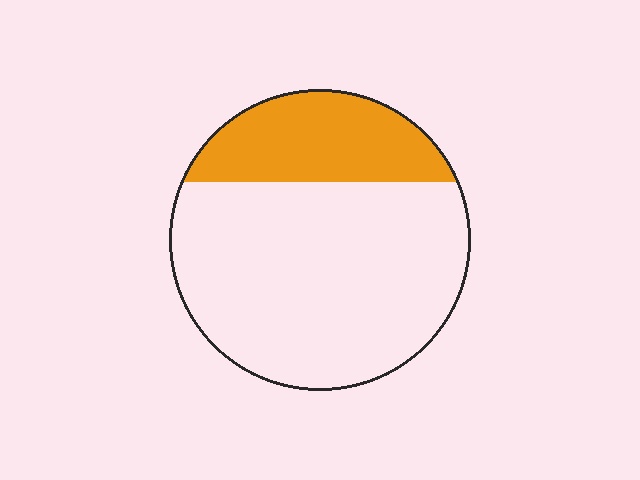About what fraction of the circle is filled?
About one quarter (1/4).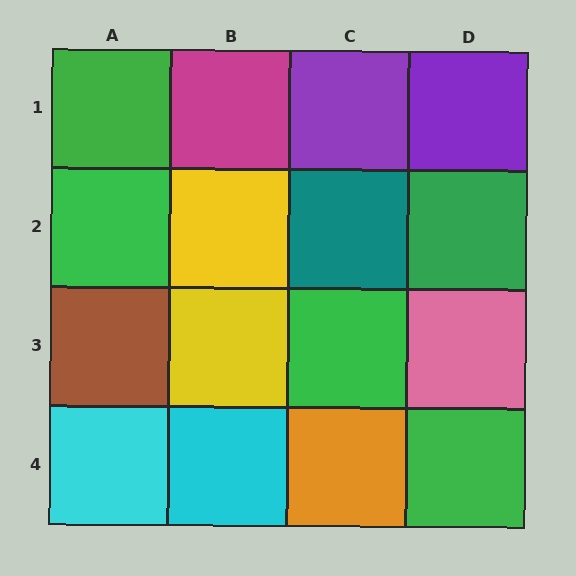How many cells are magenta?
1 cell is magenta.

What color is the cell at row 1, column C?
Purple.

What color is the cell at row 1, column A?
Green.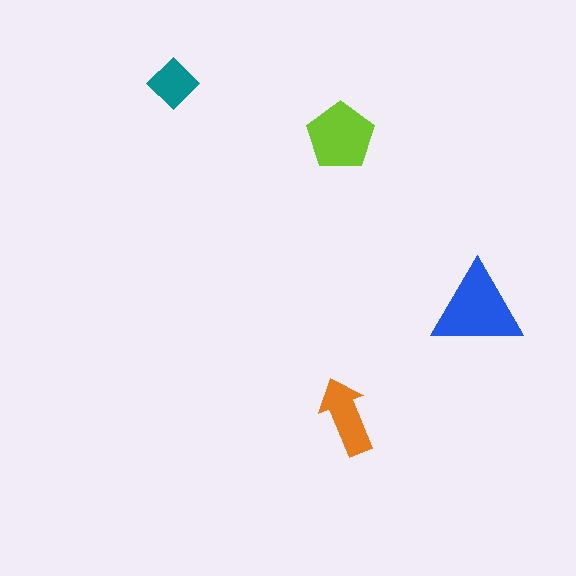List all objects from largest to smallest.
The blue triangle, the lime pentagon, the orange arrow, the teal diamond.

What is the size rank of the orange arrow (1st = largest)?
3rd.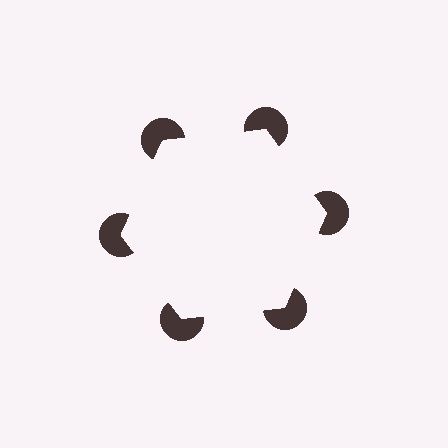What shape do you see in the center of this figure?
An illusory hexagon — its edges are inferred from the aligned wedge cuts in the pac-man discs, not physically drawn.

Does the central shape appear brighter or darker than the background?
It typically appears slightly brighter than the background, even though no actual brightness change is drawn.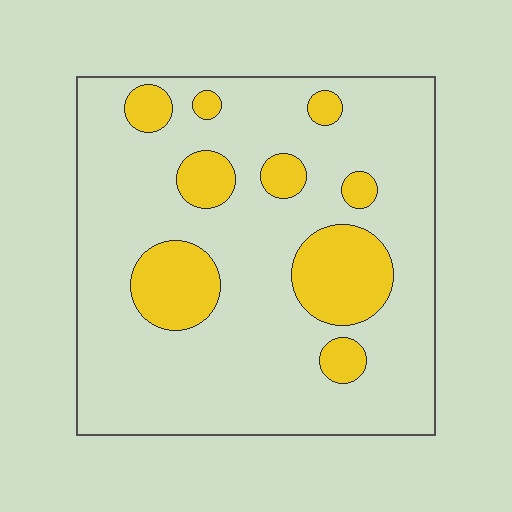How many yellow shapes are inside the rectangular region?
9.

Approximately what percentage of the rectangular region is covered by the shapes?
Approximately 20%.